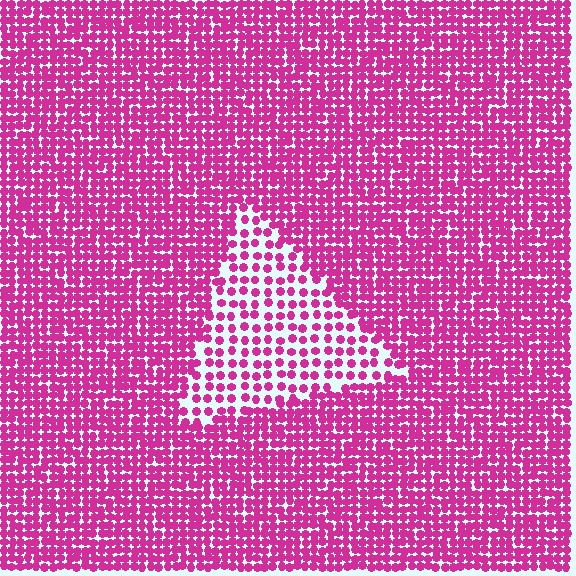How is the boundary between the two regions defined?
The boundary is defined by a change in element density (approximately 2.1x ratio). All elements are the same color, size, and shape.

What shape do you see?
I see a triangle.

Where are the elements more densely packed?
The elements are more densely packed outside the triangle boundary.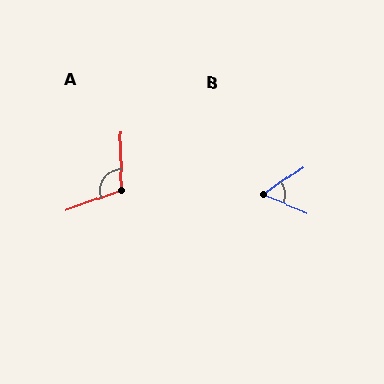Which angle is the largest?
A, at approximately 109 degrees.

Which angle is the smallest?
B, at approximately 57 degrees.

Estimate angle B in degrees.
Approximately 57 degrees.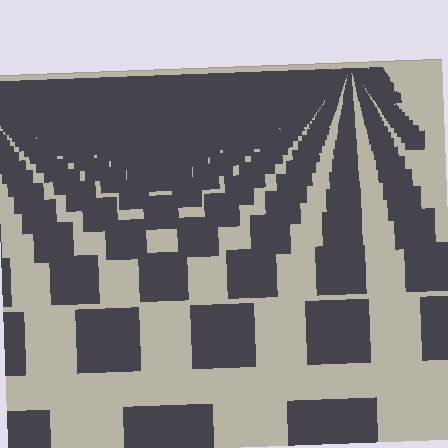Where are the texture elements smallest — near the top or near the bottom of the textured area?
Near the top.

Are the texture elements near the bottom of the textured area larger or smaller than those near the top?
Larger. Near the bottom, elements are closer to the viewer and appear at a bigger on-screen size.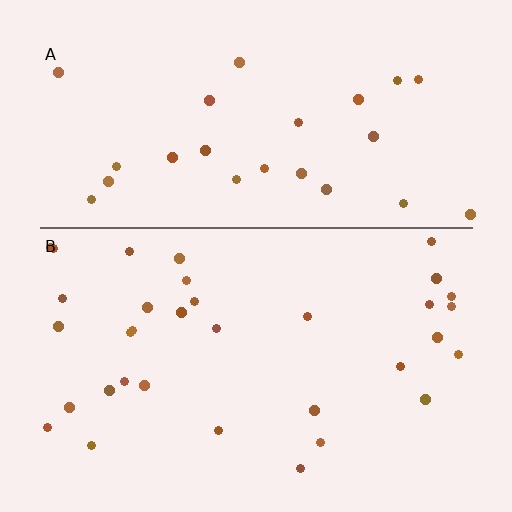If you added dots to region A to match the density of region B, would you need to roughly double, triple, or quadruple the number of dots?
Approximately double.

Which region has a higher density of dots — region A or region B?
B (the bottom).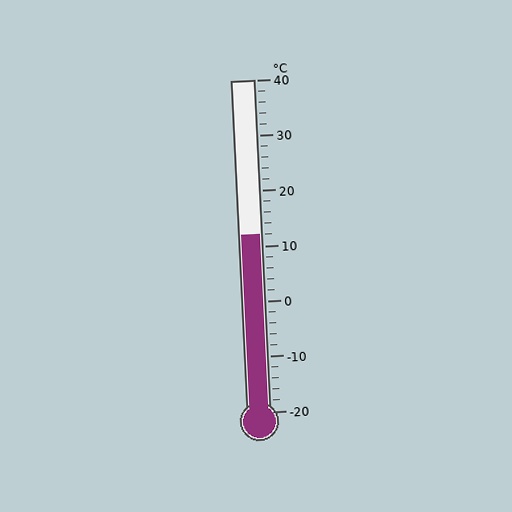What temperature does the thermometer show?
The thermometer shows approximately 12°C.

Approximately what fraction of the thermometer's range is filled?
The thermometer is filled to approximately 55% of its range.